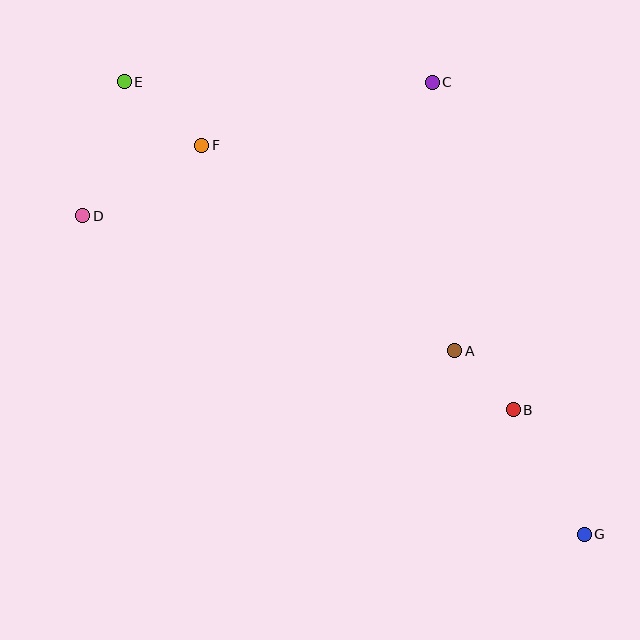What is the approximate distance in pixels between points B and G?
The distance between B and G is approximately 144 pixels.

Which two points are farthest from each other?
Points E and G are farthest from each other.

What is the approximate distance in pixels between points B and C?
The distance between B and C is approximately 337 pixels.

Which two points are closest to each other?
Points A and B are closest to each other.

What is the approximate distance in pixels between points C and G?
The distance between C and G is approximately 477 pixels.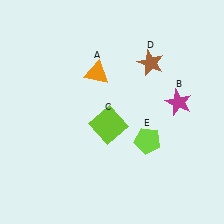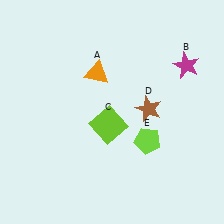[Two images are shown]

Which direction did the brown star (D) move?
The brown star (D) moved down.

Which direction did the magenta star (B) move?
The magenta star (B) moved up.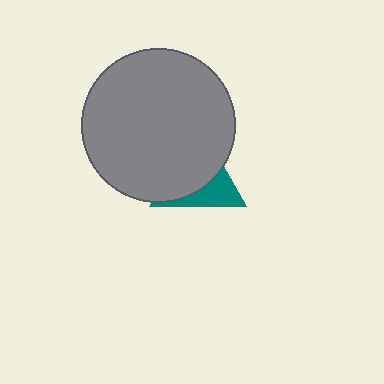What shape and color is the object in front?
The object in front is a gray circle.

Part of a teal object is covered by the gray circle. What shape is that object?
It is a triangle.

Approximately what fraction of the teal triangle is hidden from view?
Roughly 64% of the teal triangle is hidden behind the gray circle.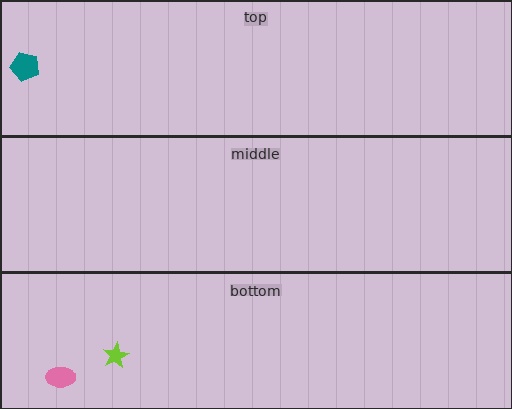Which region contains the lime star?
The bottom region.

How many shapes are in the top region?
1.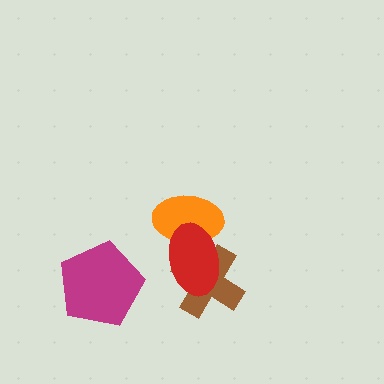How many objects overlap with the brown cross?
2 objects overlap with the brown cross.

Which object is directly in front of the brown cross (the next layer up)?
The orange ellipse is directly in front of the brown cross.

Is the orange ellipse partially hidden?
Yes, it is partially covered by another shape.